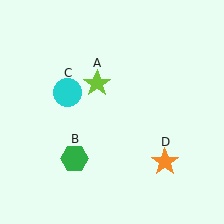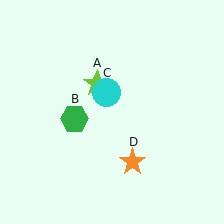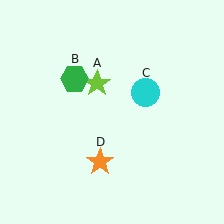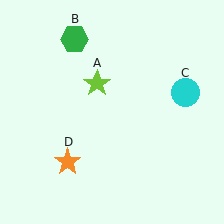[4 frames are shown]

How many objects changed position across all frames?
3 objects changed position: green hexagon (object B), cyan circle (object C), orange star (object D).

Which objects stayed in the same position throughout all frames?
Lime star (object A) remained stationary.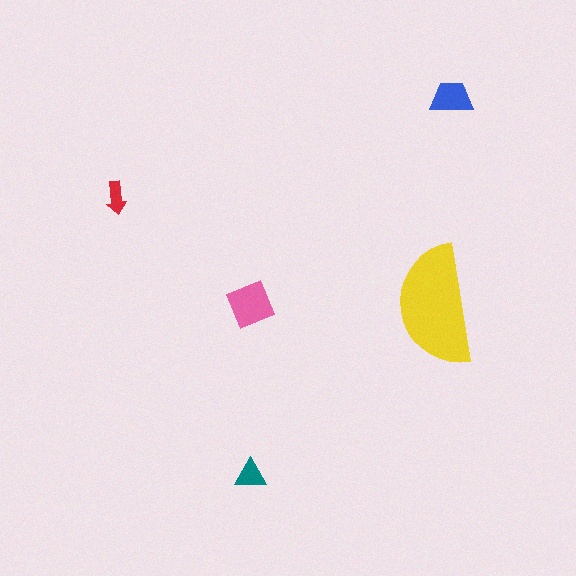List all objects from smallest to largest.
The red arrow, the teal triangle, the blue trapezoid, the pink diamond, the yellow semicircle.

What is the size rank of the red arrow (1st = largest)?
5th.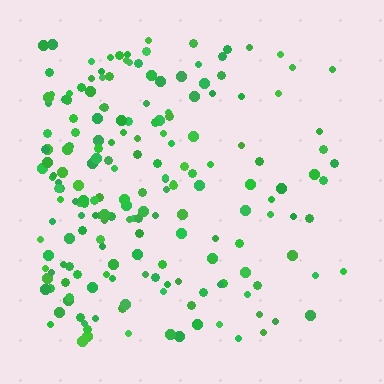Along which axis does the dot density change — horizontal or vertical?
Horizontal.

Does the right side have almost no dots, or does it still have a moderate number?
Still a moderate number, just noticeably fewer than the left.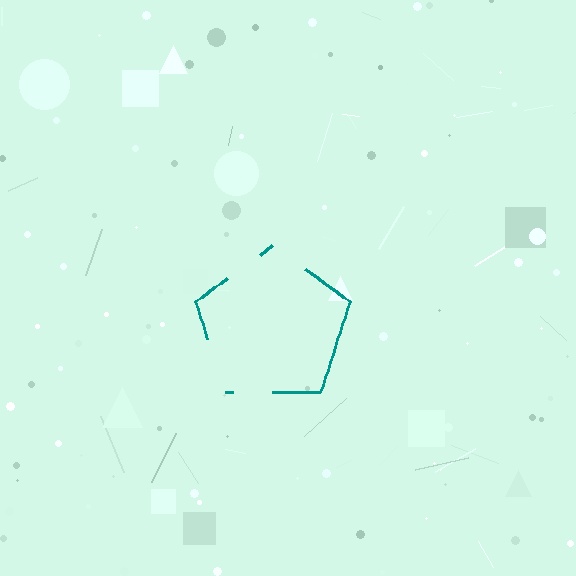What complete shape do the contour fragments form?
The contour fragments form a pentagon.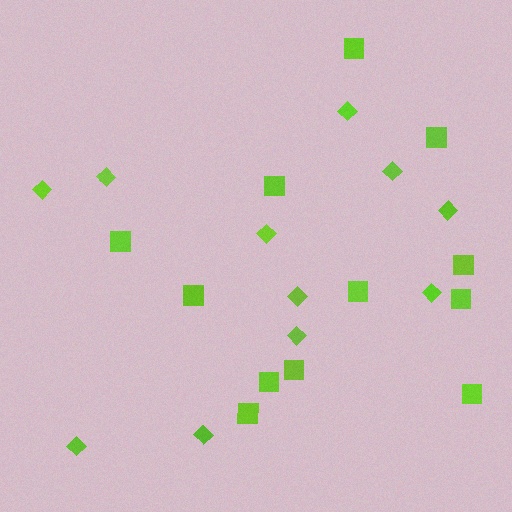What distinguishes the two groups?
There are 2 groups: one group of squares (12) and one group of diamonds (11).